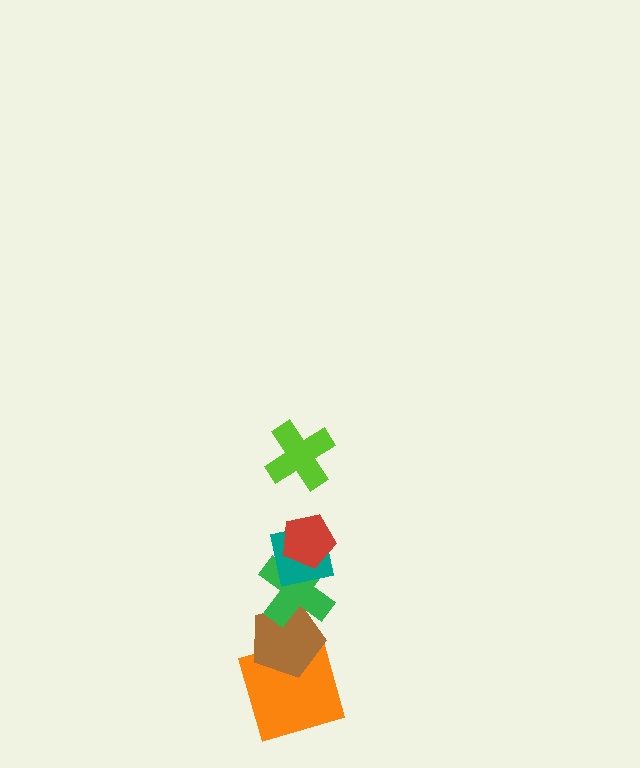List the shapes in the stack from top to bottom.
From top to bottom: the lime cross, the red pentagon, the teal square, the green cross, the brown pentagon, the orange square.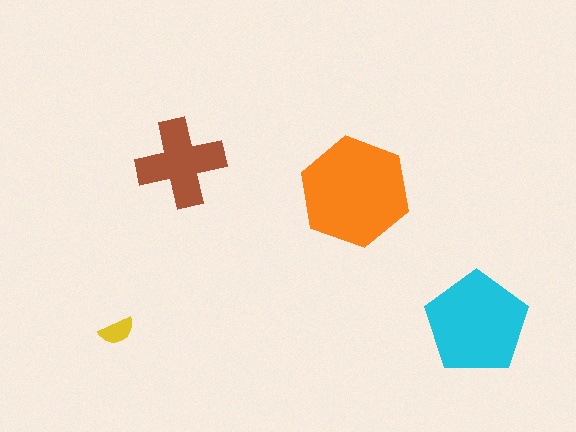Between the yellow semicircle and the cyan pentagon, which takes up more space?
The cyan pentagon.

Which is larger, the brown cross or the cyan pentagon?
The cyan pentagon.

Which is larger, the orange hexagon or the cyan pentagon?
The orange hexagon.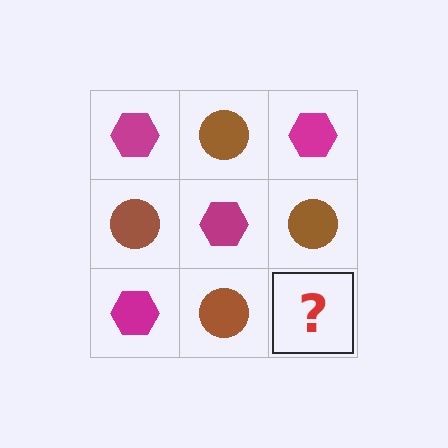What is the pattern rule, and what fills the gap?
The rule is that it alternates magenta hexagon and brown circle in a checkerboard pattern. The gap should be filled with a magenta hexagon.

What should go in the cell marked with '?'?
The missing cell should contain a magenta hexagon.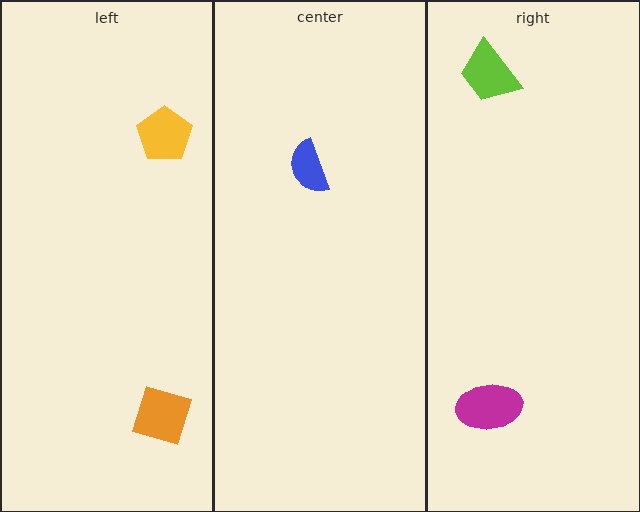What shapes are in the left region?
The orange diamond, the yellow pentagon.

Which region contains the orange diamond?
The left region.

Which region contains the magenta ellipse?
The right region.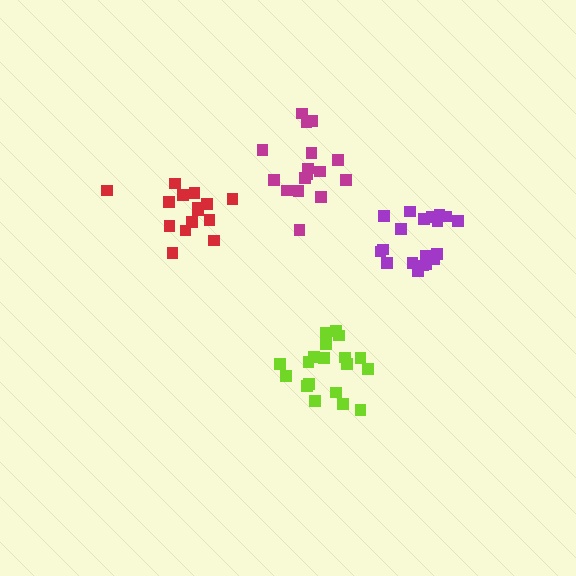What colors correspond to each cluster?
The clusters are colored: purple, red, lime, magenta.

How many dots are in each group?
Group 1: 19 dots, Group 2: 15 dots, Group 3: 19 dots, Group 4: 16 dots (69 total).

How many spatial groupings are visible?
There are 4 spatial groupings.